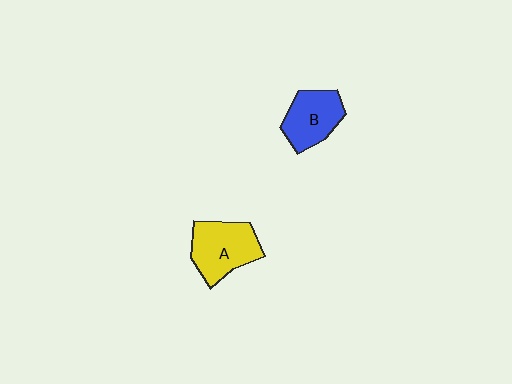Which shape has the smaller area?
Shape B (blue).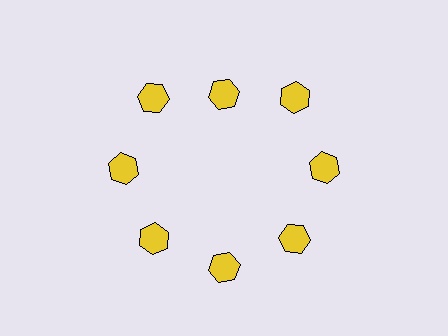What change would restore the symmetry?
The symmetry would be restored by moving it outward, back onto the ring so that all 8 hexagons sit at equal angles and equal distance from the center.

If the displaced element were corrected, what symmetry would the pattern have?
It would have 8-fold rotational symmetry — the pattern would map onto itself every 45 degrees.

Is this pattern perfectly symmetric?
No. The 8 yellow hexagons are arranged in a ring, but one element near the 12 o'clock position is pulled inward toward the center, breaking the 8-fold rotational symmetry.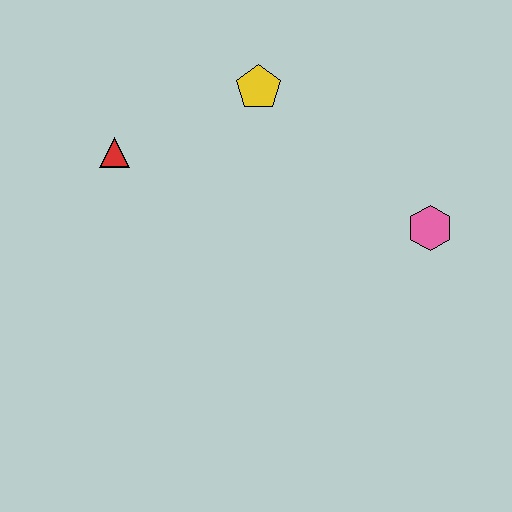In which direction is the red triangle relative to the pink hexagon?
The red triangle is to the left of the pink hexagon.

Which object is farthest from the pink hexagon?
The red triangle is farthest from the pink hexagon.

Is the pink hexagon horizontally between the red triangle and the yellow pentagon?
No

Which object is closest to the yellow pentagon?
The red triangle is closest to the yellow pentagon.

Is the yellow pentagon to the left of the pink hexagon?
Yes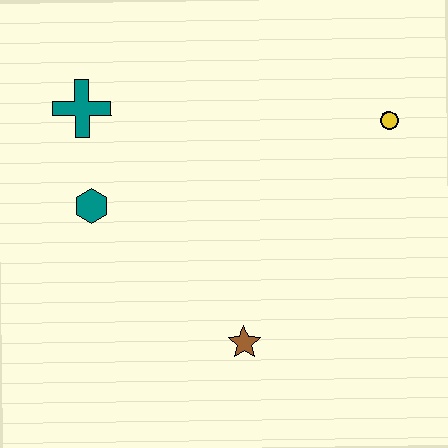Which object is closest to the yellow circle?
The brown star is closest to the yellow circle.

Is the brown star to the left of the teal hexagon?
No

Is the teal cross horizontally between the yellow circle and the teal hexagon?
No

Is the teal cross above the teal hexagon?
Yes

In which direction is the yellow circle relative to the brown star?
The yellow circle is above the brown star.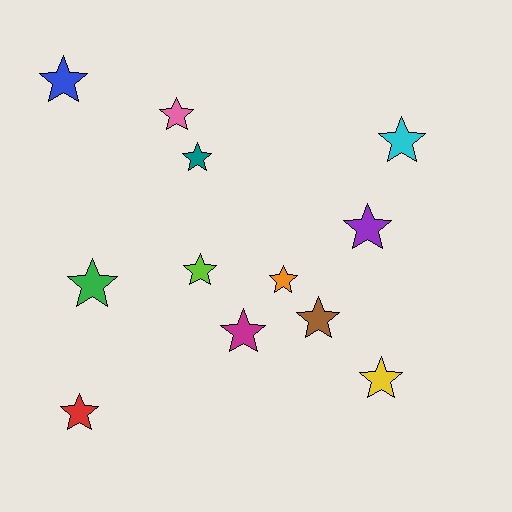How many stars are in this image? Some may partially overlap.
There are 12 stars.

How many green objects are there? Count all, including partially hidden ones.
There is 1 green object.